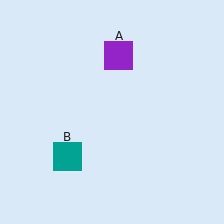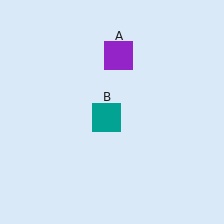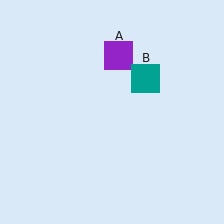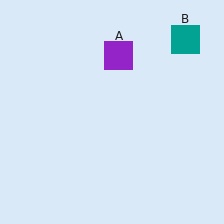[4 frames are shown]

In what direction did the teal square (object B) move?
The teal square (object B) moved up and to the right.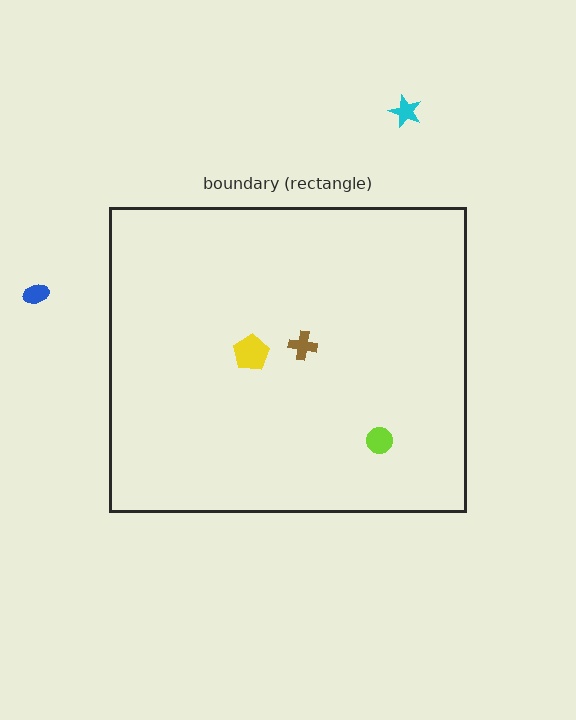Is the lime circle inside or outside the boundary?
Inside.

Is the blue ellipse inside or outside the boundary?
Outside.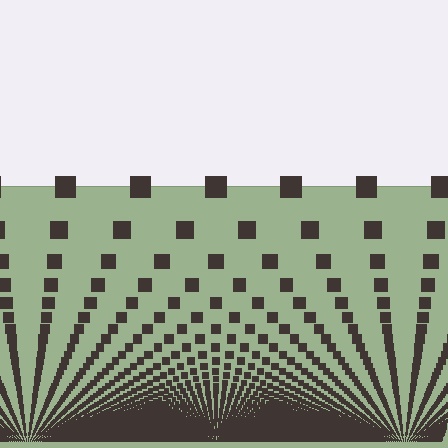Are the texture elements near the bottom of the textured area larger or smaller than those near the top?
Smaller. The gradient is inverted — elements near the bottom are smaller and denser.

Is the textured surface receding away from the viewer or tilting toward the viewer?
The surface appears to tilt toward the viewer. Texture elements get larger and sparser toward the top.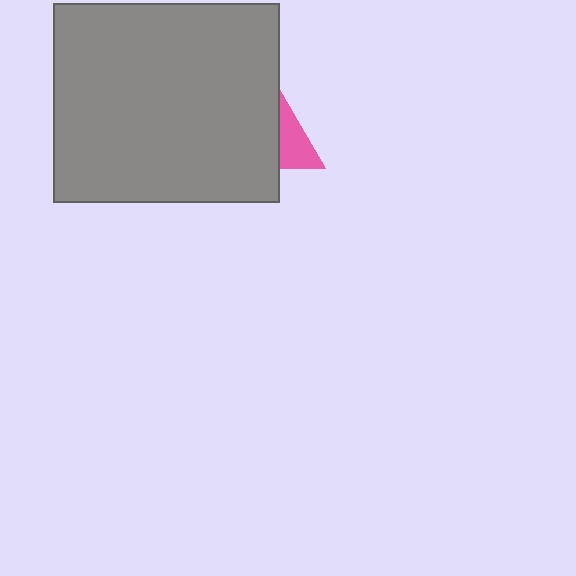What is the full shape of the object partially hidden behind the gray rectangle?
The partially hidden object is a pink triangle.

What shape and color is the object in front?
The object in front is a gray rectangle.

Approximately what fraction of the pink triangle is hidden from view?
Roughly 67% of the pink triangle is hidden behind the gray rectangle.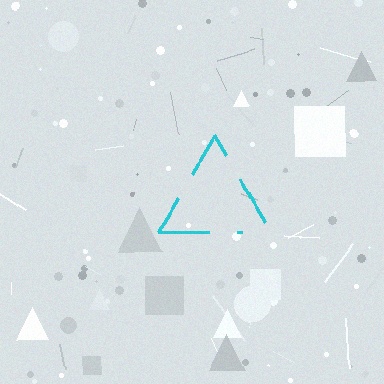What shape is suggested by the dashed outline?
The dashed outline suggests a triangle.